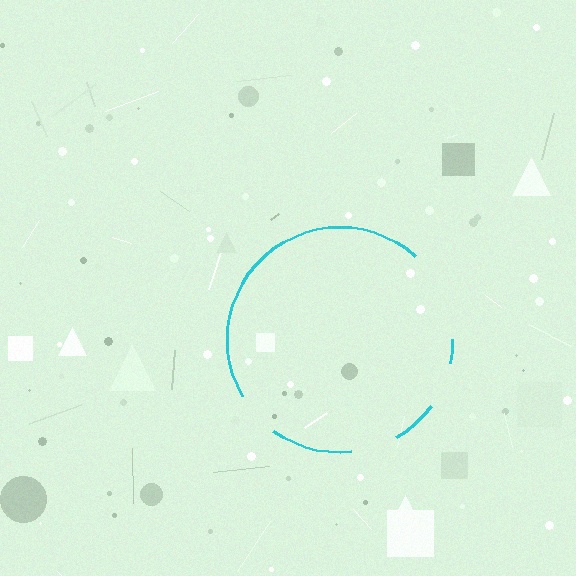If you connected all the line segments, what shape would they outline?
They would outline a circle.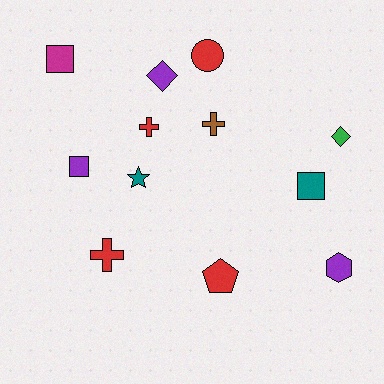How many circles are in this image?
There is 1 circle.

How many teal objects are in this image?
There are 2 teal objects.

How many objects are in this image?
There are 12 objects.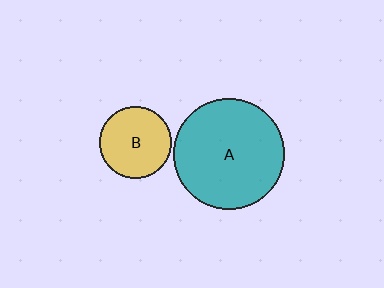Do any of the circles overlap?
No, none of the circles overlap.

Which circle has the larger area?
Circle A (teal).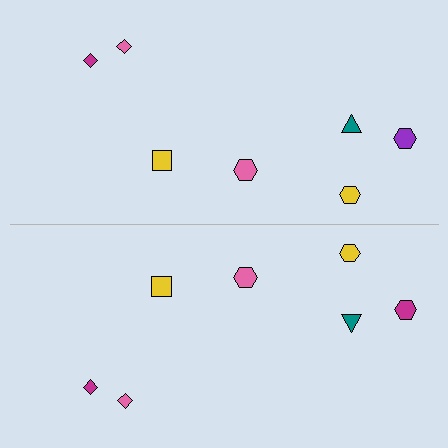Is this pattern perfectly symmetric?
No, the pattern is not perfectly symmetric. The magenta hexagon on the bottom side breaks the symmetry — its mirror counterpart is purple.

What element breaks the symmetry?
The magenta hexagon on the bottom side breaks the symmetry — its mirror counterpart is purple.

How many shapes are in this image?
There are 14 shapes in this image.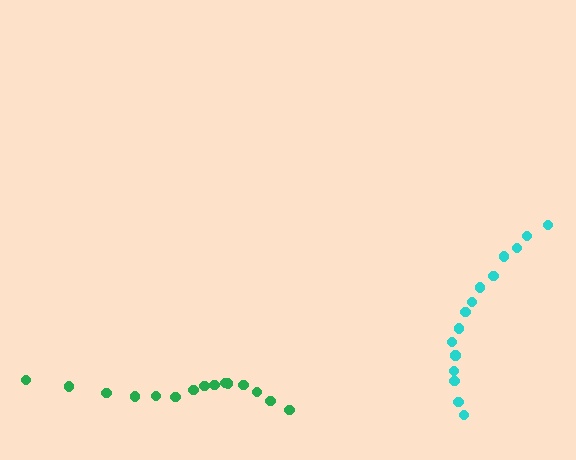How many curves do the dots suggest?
There are 2 distinct paths.